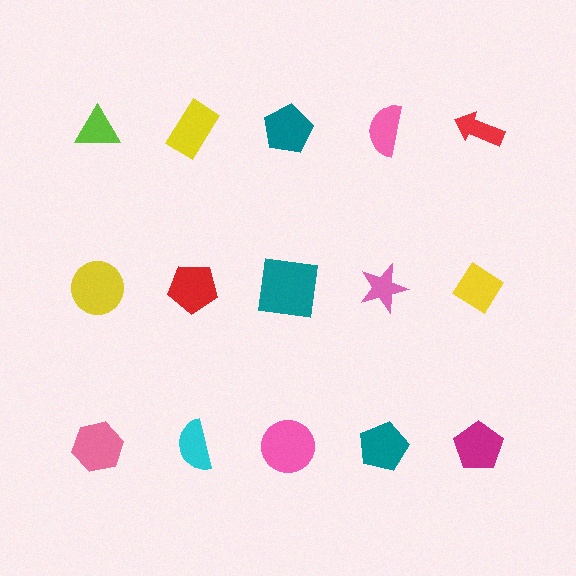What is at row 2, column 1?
A yellow circle.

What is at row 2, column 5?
A yellow diamond.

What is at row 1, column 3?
A teal pentagon.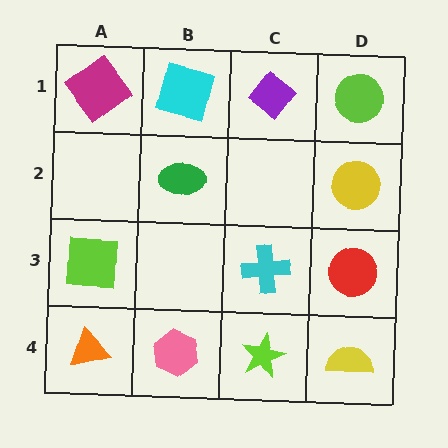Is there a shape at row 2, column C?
No, that cell is empty.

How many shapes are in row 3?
3 shapes.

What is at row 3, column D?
A red circle.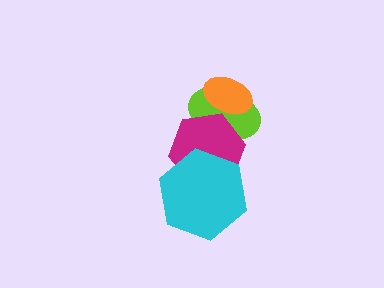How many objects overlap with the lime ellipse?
2 objects overlap with the lime ellipse.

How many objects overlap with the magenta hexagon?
2 objects overlap with the magenta hexagon.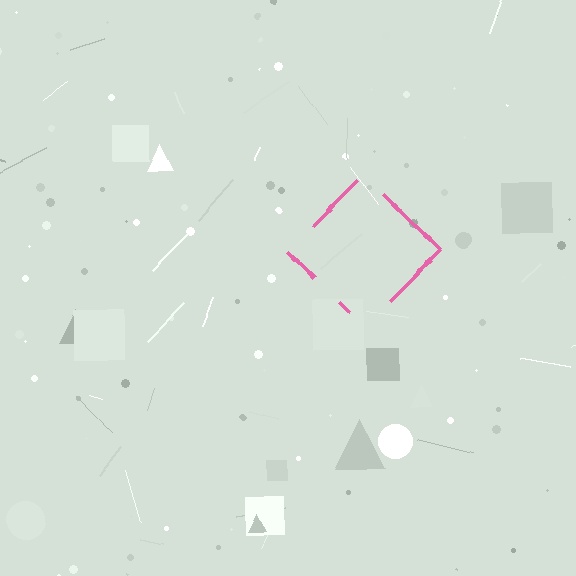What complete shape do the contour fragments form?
The contour fragments form a diamond.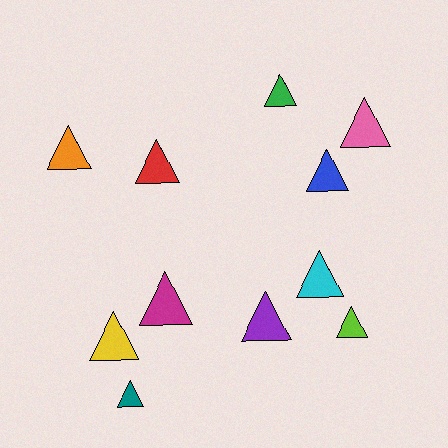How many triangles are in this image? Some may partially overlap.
There are 11 triangles.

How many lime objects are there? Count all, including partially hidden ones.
There is 1 lime object.